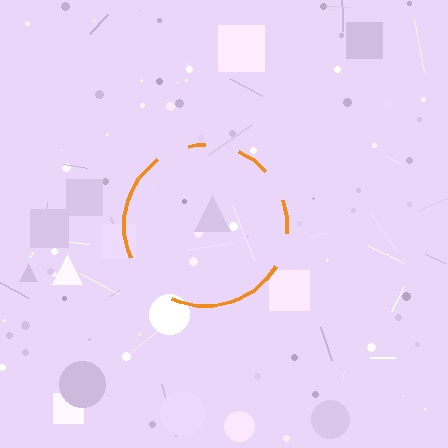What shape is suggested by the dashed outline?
The dashed outline suggests a circle.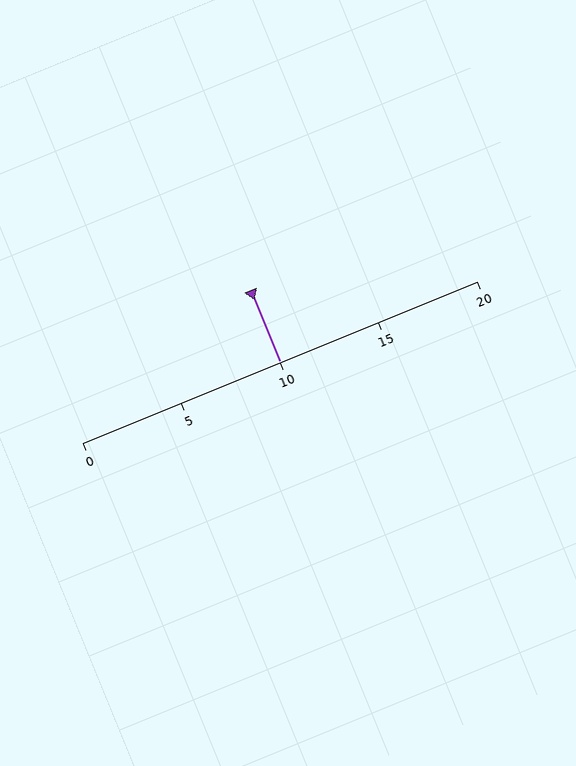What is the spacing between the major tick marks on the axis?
The major ticks are spaced 5 apart.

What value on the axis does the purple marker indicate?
The marker indicates approximately 10.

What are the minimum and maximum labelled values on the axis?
The axis runs from 0 to 20.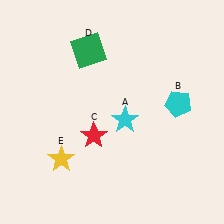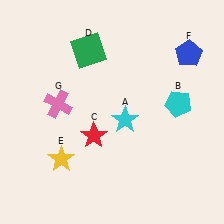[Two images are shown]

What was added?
A blue pentagon (F), a pink cross (G) were added in Image 2.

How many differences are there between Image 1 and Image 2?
There are 2 differences between the two images.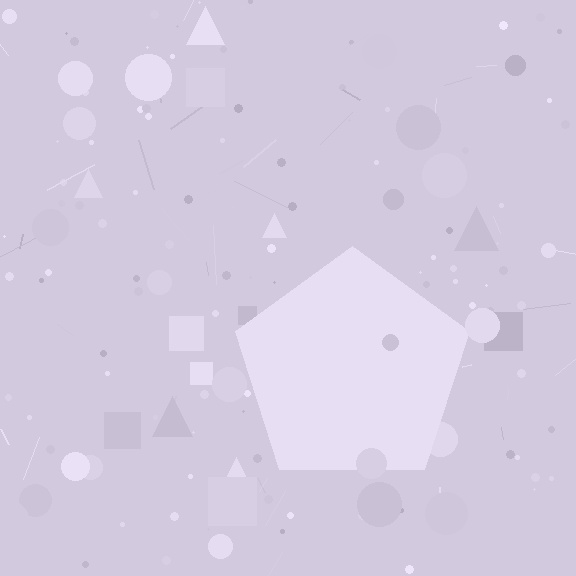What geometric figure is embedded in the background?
A pentagon is embedded in the background.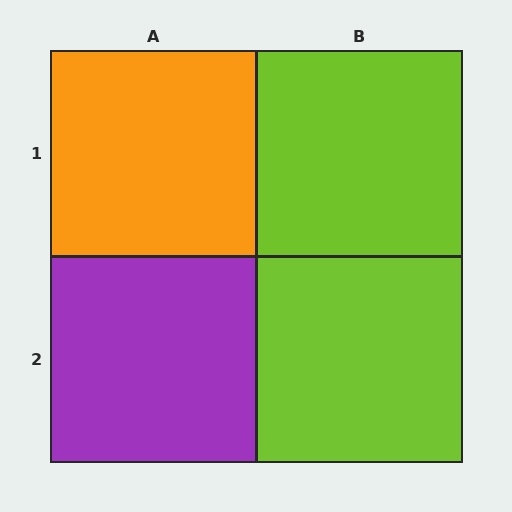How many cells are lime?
2 cells are lime.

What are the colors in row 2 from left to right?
Purple, lime.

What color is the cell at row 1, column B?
Lime.